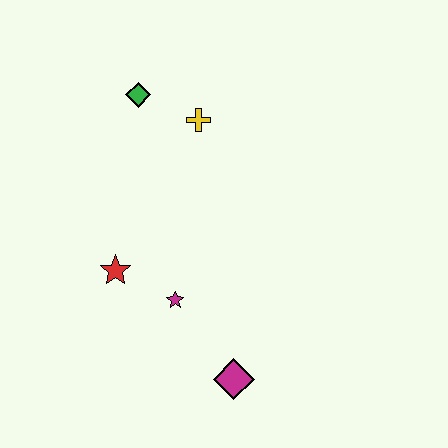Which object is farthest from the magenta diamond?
The green diamond is farthest from the magenta diamond.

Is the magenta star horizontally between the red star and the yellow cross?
Yes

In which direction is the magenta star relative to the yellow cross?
The magenta star is below the yellow cross.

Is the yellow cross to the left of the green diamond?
No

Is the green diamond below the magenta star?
No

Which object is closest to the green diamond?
The yellow cross is closest to the green diamond.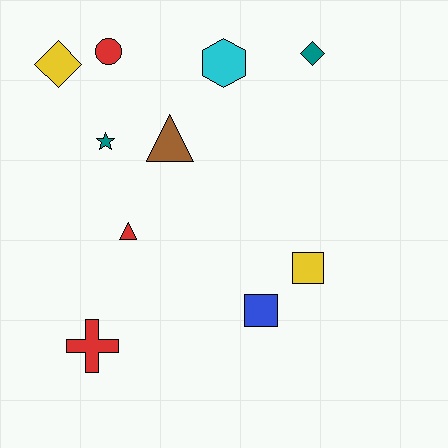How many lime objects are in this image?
There are no lime objects.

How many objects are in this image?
There are 10 objects.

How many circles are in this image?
There is 1 circle.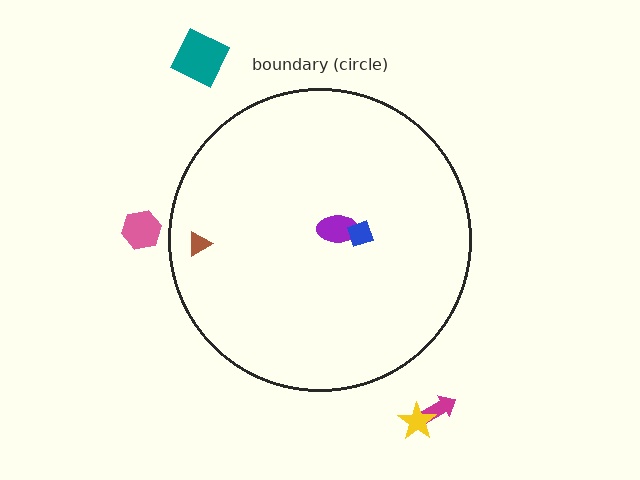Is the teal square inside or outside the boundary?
Outside.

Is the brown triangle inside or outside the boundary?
Inside.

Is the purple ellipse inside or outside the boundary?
Inside.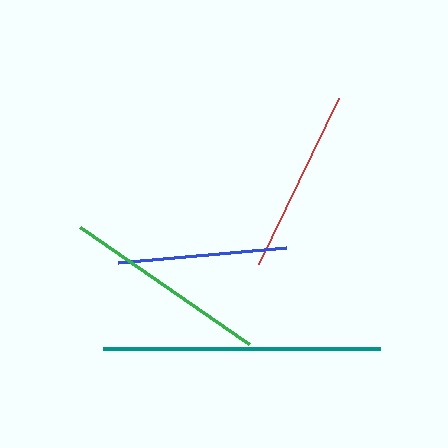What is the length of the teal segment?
The teal segment is approximately 276 pixels long.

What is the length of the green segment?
The green segment is approximately 206 pixels long.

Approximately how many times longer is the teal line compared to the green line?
The teal line is approximately 1.3 times the length of the green line.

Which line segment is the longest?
The teal line is the longest at approximately 276 pixels.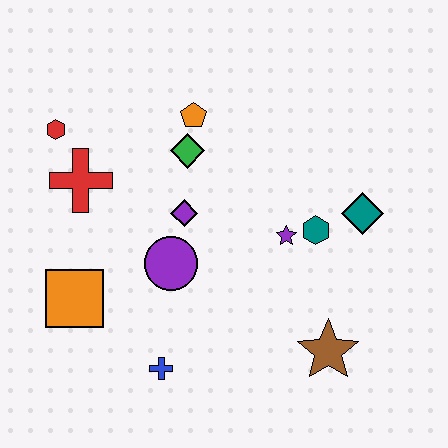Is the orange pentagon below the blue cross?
No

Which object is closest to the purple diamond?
The purple circle is closest to the purple diamond.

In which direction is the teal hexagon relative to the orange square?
The teal hexagon is to the right of the orange square.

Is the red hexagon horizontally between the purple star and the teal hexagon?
No